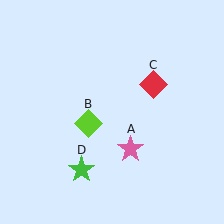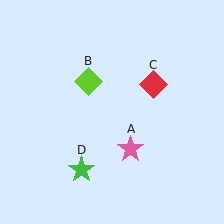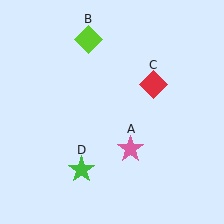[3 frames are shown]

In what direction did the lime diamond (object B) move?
The lime diamond (object B) moved up.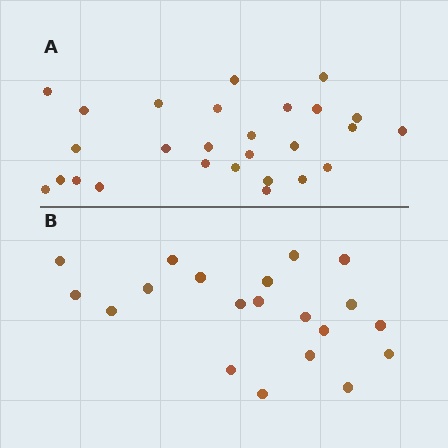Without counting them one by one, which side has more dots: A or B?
Region A (the top region) has more dots.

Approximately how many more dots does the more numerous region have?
Region A has roughly 8 or so more dots than region B.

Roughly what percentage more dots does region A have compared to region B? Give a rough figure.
About 35% more.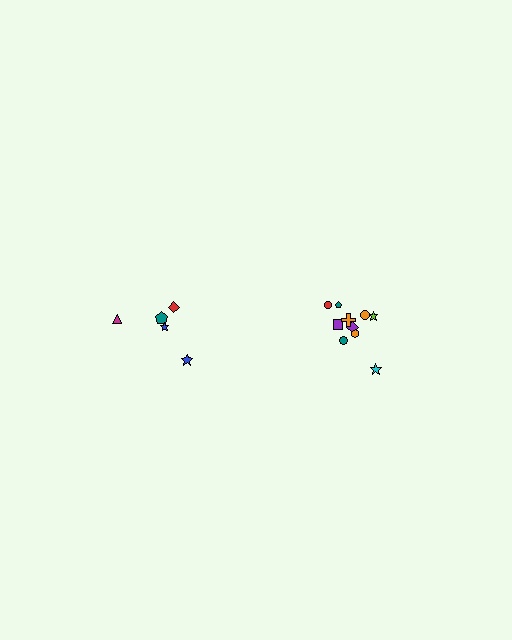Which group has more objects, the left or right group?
The right group.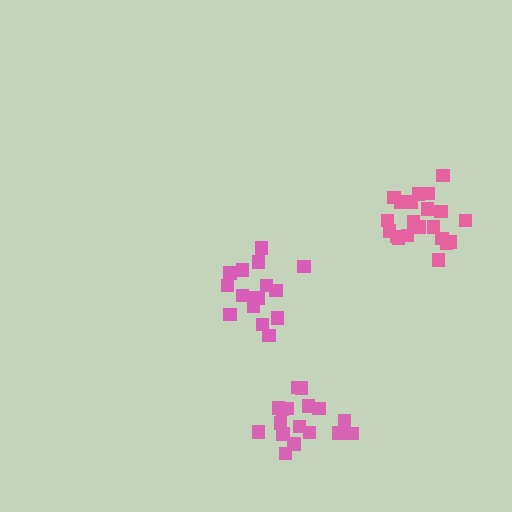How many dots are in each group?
Group 1: 16 dots, Group 2: 17 dots, Group 3: 21 dots (54 total).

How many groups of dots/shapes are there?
There are 3 groups.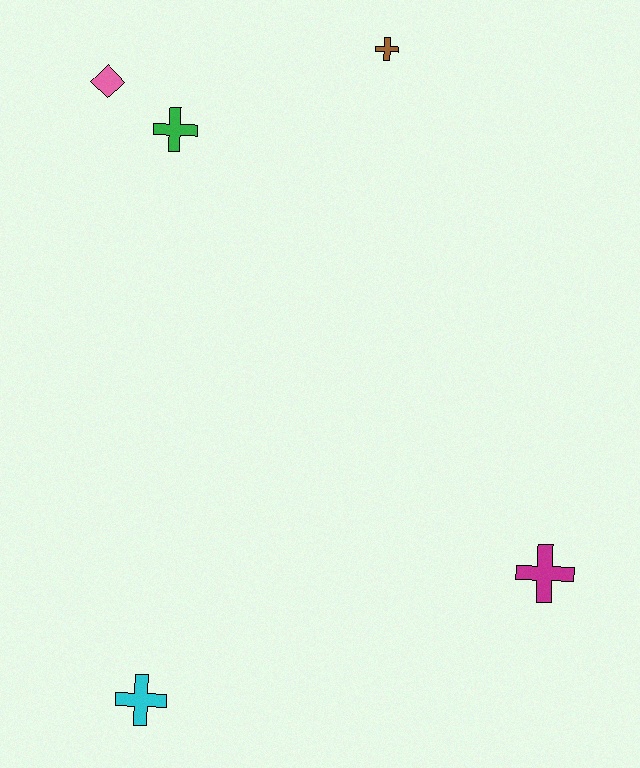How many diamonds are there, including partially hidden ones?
There is 1 diamond.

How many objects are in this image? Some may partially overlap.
There are 5 objects.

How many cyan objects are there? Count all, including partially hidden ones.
There is 1 cyan object.